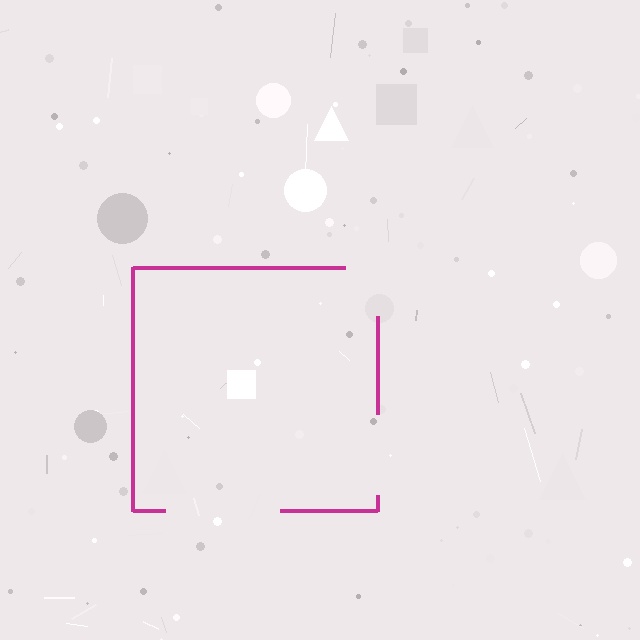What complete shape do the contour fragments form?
The contour fragments form a square.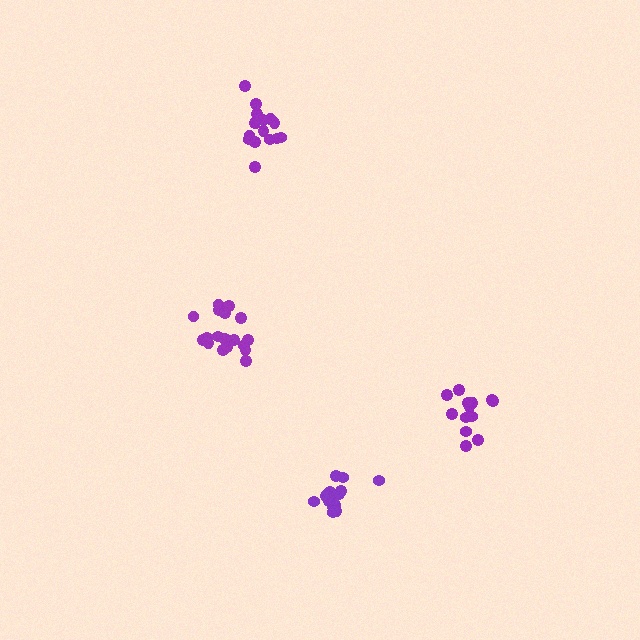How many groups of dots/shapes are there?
There are 4 groups.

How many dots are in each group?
Group 1: 18 dots, Group 2: 13 dots, Group 3: 18 dots, Group 4: 14 dots (63 total).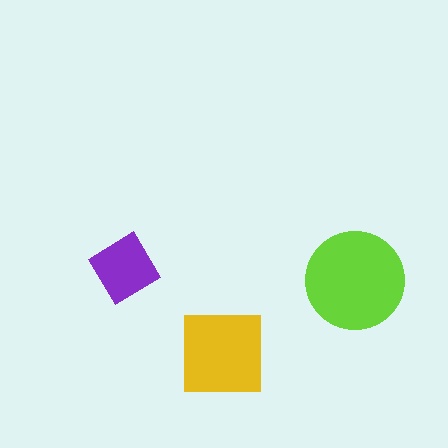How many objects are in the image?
There are 3 objects in the image.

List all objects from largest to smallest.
The lime circle, the yellow square, the purple diamond.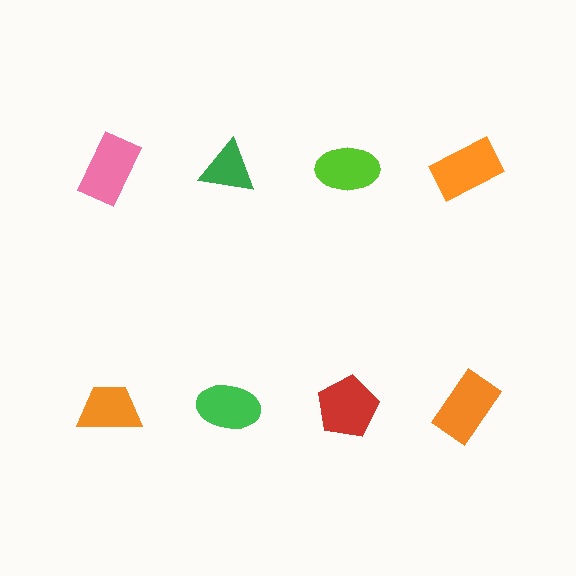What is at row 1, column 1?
A pink rectangle.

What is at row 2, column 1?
An orange trapezoid.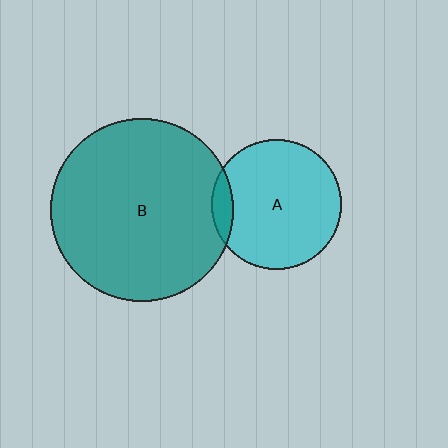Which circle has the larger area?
Circle B (teal).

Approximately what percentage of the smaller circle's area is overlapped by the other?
Approximately 10%.